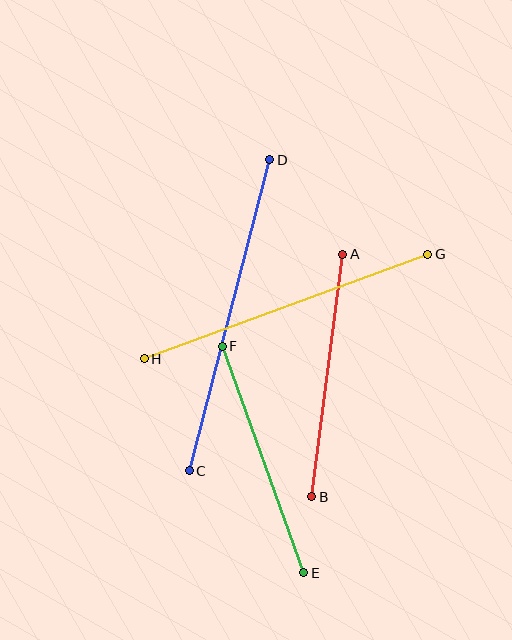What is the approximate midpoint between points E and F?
The midpoint is at approximately (263, 460) pixels.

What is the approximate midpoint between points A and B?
The midpoint is at approximately (327, 376) pixels.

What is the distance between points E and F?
The distance is approximately 241 pixels.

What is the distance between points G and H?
The distance is approximately 302 pixels.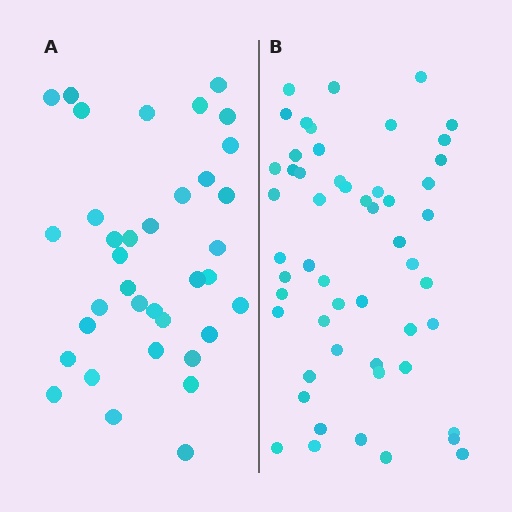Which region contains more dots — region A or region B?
Region B (the right region) has more dots.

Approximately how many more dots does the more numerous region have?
Region B has approximately 15 more dots than region A.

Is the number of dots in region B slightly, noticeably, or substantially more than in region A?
Region B has substantially more. The ratio is roughly 1.5 to 1.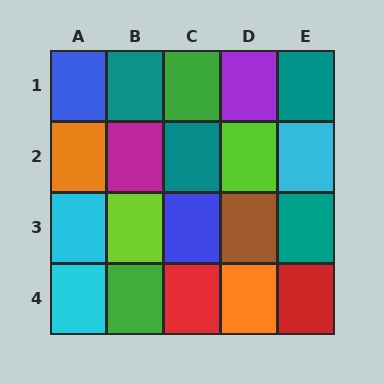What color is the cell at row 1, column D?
Purple.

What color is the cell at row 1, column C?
Green.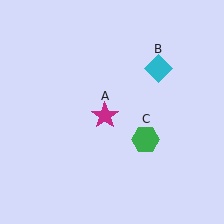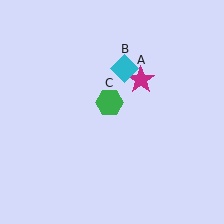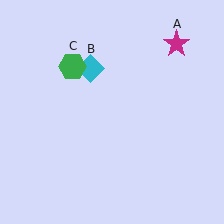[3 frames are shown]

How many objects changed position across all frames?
3 objects changed position: magenta star (object A), cyan diamond (object B), green hexagon (object C).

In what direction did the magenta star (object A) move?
The magenta star (object A) moved up and to the right.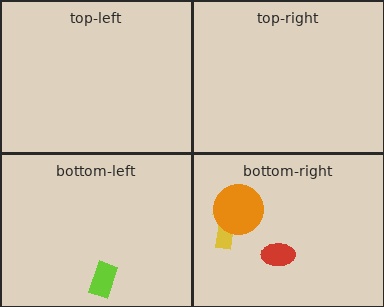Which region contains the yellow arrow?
The bottom-right region.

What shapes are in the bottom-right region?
The yellow arrow, the orange circle, the red ellipse.